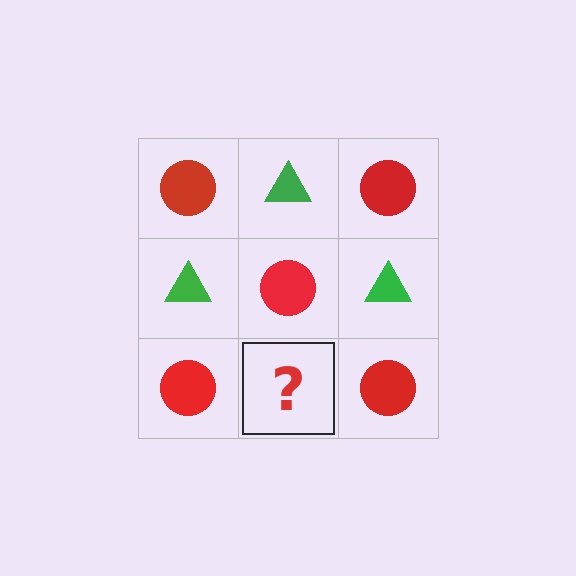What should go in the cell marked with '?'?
The missing cell should contain a green triangle.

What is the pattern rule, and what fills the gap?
The rule is that it alternates red circle and green triangle in a checkerboard pattern. The gap should be filled with a green triangle.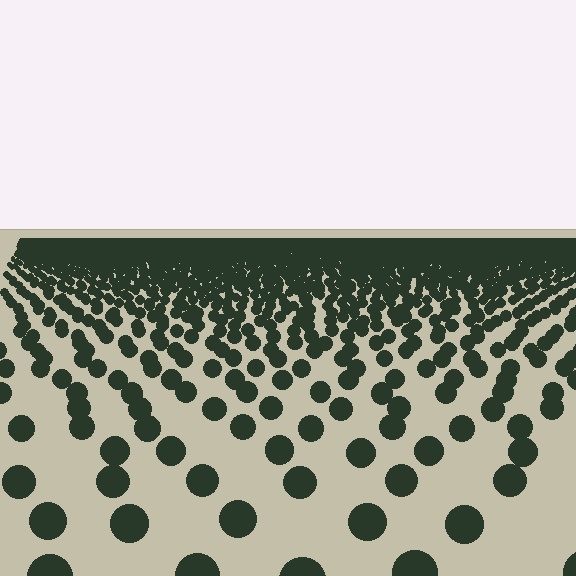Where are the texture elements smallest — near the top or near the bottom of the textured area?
Near the top.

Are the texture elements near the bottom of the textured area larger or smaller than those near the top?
Larger. Near the bottom, elements are closer to the viewer and appear at a bigger on-screen size.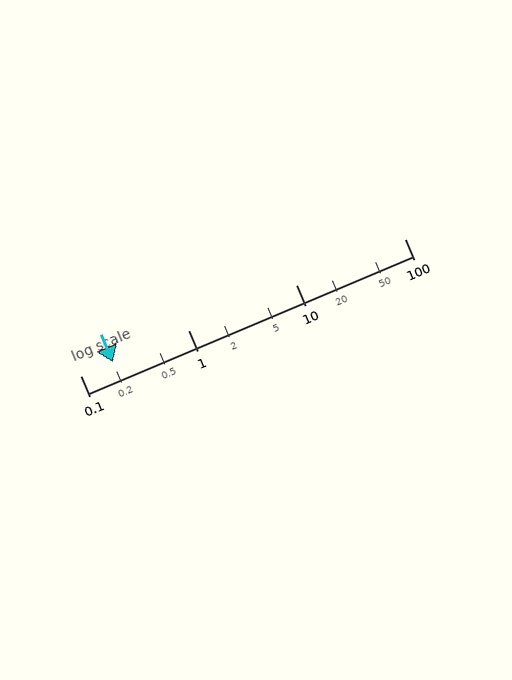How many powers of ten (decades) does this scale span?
The scale spans 3 decades, from 0.1 to 100.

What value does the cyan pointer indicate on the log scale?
The pointer indicates approximately 0.2.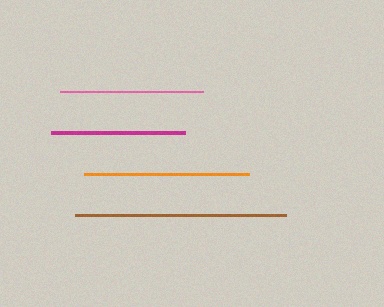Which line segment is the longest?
The brown line is the longest at approximately 211 pixels.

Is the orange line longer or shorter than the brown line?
The brown line is longer than the orange line.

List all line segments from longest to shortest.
From longest to shortest: brown, orange, pink, magenta.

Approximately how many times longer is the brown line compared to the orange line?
The brown line is approximately 1.3 times the length of the orange line.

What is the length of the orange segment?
The orange segment is approximately 165 pixels long.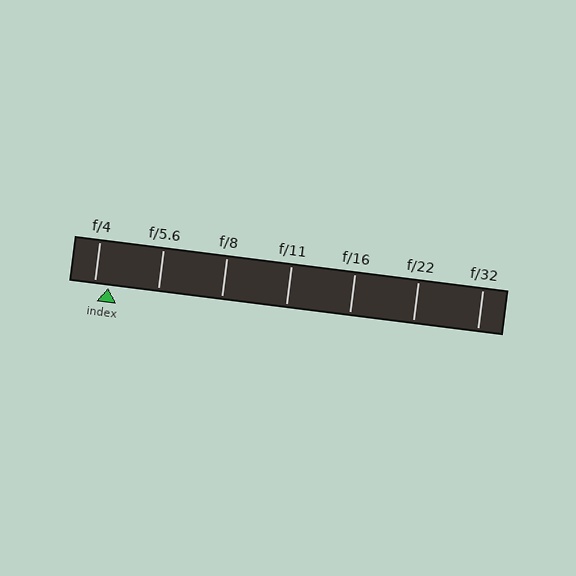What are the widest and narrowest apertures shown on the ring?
The widest aperture shown is f/4 and the narrowest is f/32.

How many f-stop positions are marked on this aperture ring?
There are 7 f-stop positions marked.